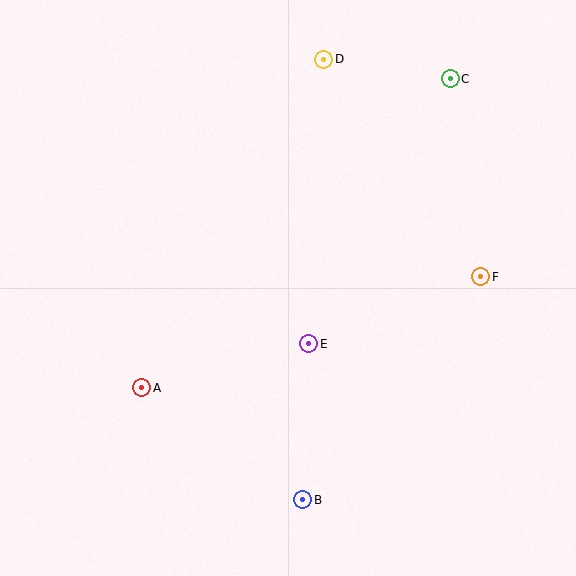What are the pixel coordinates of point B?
Point B is at (303, 500).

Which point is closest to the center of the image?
Point E at (309, 344) is closest to the center.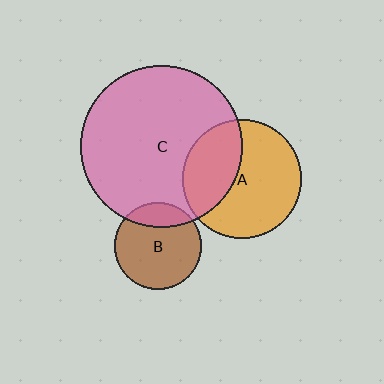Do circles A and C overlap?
Yes.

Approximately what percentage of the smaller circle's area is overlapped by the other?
Approximately 35%.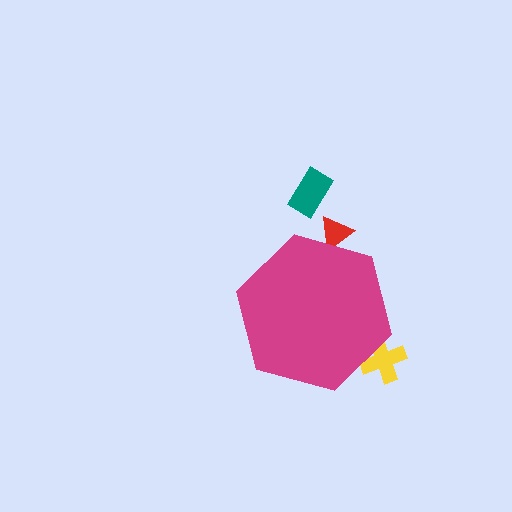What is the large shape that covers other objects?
A magenta hexagon.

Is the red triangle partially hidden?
Yes, the red triangle is partially hidden behind the magenta hexagon.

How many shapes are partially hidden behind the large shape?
2 shapes are partially hidden.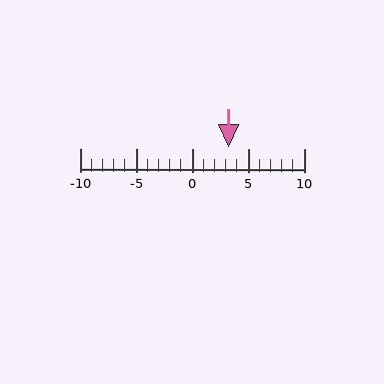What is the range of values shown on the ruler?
The ruler shows values from -10 to 10.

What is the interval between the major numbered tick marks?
The major tick marks are spaced 5 units apart.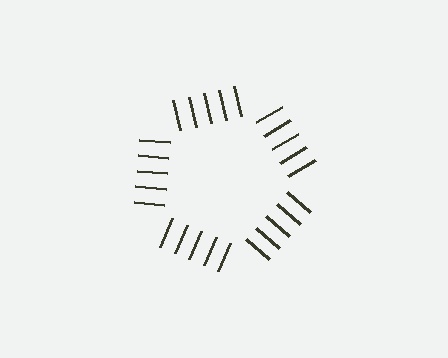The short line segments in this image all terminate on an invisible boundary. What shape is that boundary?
An illusory pentagon — the line segments terminate on its edges but no continuous stroke is drawn.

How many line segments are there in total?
25 — 5 along each of the 5 edges.